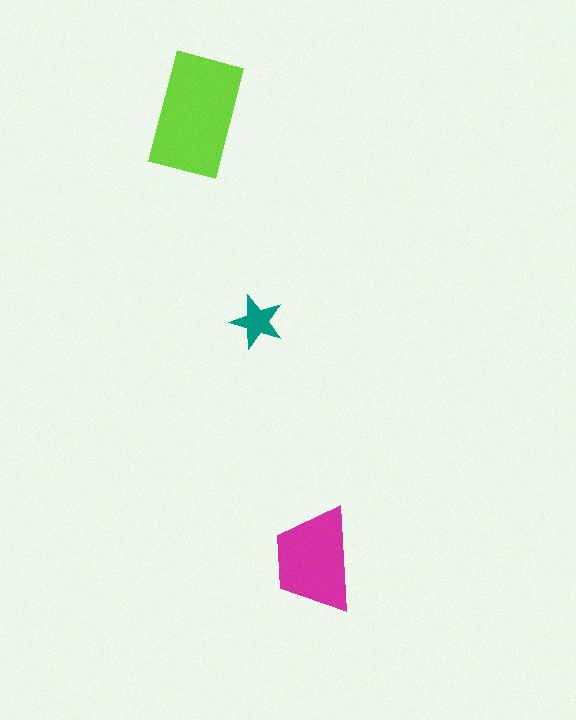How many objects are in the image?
There are 3 objects in the image.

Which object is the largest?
The lime rectangle.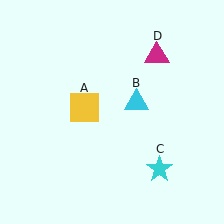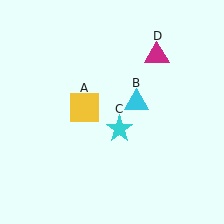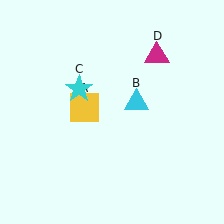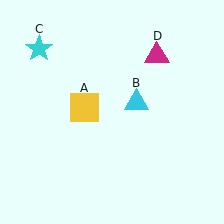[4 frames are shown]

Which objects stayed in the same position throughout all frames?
Yellow square (object A) and cyan triangle (object B) and magenta triangle (object D) remained stationary.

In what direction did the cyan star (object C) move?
The cyan star (object C) moved up and to the left.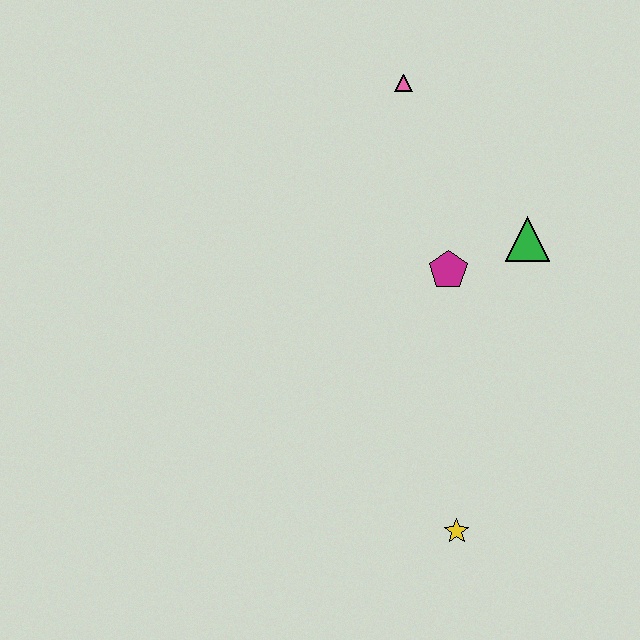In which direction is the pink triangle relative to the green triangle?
The pink triangle is above the green triangle.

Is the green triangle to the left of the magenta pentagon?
No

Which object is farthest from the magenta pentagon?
The yellow star is farthest from the magenta pentagon.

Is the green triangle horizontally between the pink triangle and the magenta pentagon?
No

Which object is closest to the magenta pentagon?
The green triangle is closest to the magenta pentagon.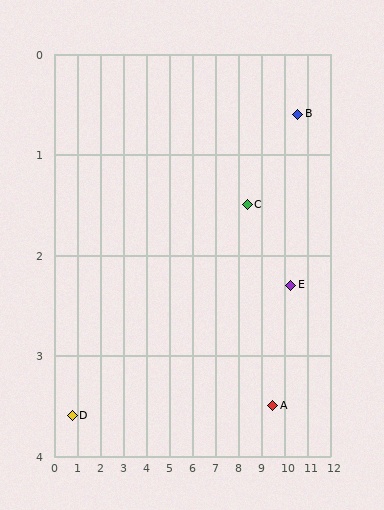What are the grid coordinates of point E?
Point E is at approximately (10.3, 2.3).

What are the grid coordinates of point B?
Point B is at approximately (10.6, 0.6).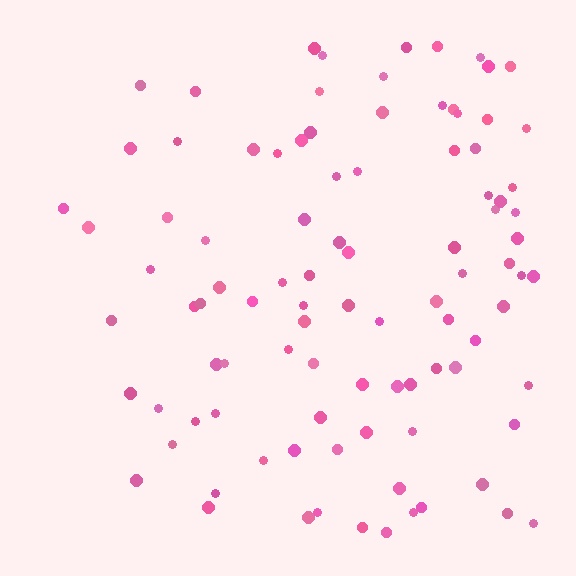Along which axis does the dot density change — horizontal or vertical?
Horizontal.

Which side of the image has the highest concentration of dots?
The right.